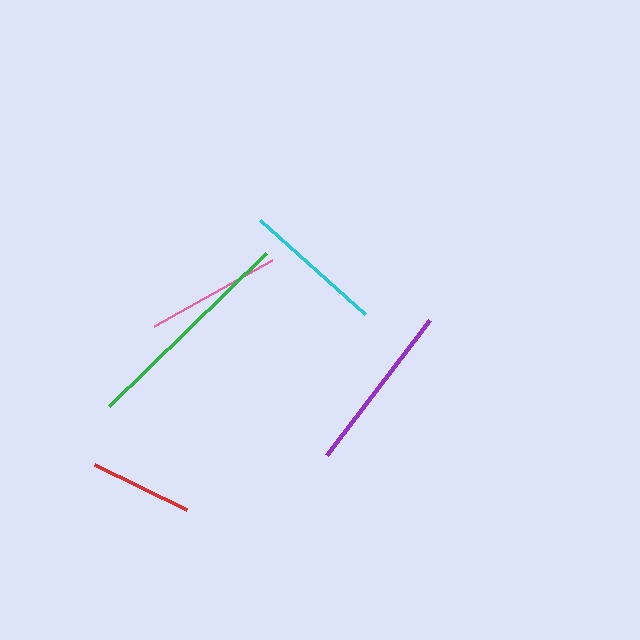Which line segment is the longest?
The green line is the longest at approximately 219 pixels.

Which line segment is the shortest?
The red line is the shortest at approximately 102 pixels.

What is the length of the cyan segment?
The cyan segment is approximately 141 pixels long.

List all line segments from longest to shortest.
From longest to shortest: green, purple, cyan, pink, red.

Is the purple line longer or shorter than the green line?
The green line is longer than the purple line.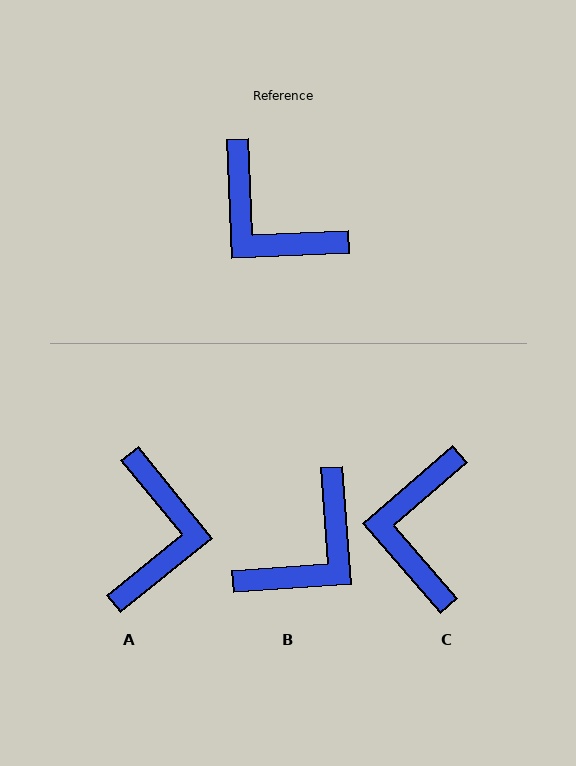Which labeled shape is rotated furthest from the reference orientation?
A, about 127 degrees away.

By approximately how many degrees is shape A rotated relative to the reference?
Approximately 127 degrees counter-clockwise.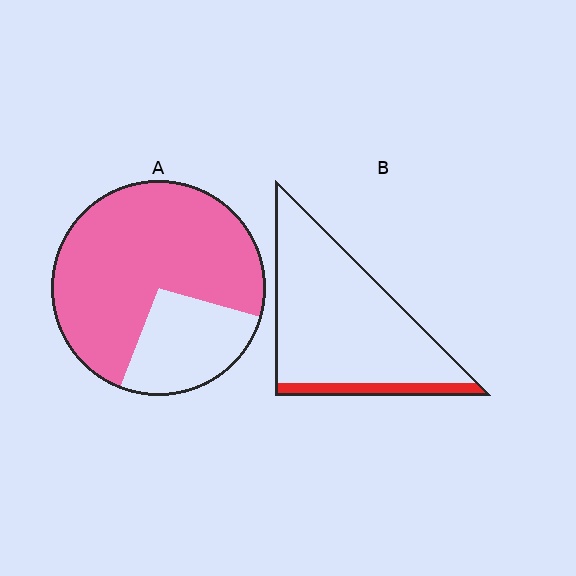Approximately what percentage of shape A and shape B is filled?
A is approximately 75% and B is approximately 10%.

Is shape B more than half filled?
No.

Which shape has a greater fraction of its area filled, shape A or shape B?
Shape A.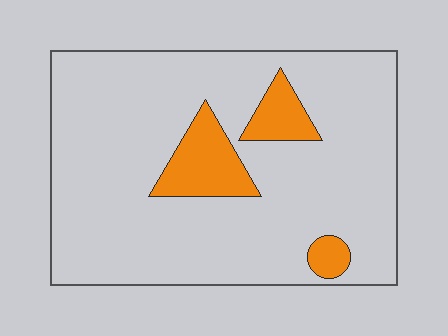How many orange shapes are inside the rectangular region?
3.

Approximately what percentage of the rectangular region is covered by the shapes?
Approximately 15%.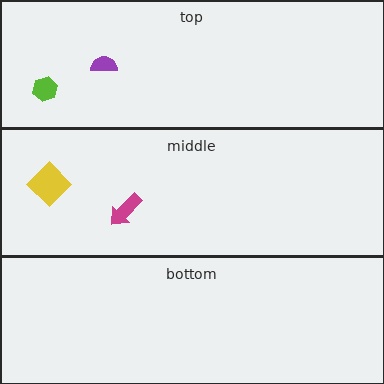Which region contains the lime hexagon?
The top region.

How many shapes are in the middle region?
2.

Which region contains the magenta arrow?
The middle region.